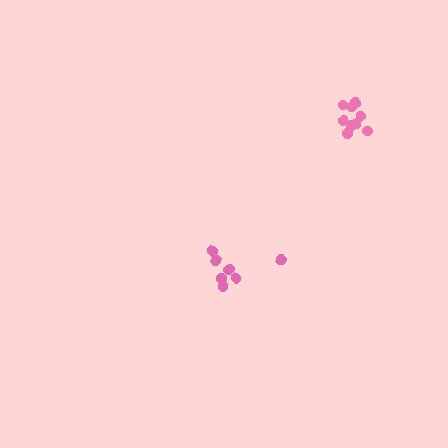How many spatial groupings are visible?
There are 2 spatial groupings.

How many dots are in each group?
Group 1: 8 dots, Group 2: 9 dots (17 total).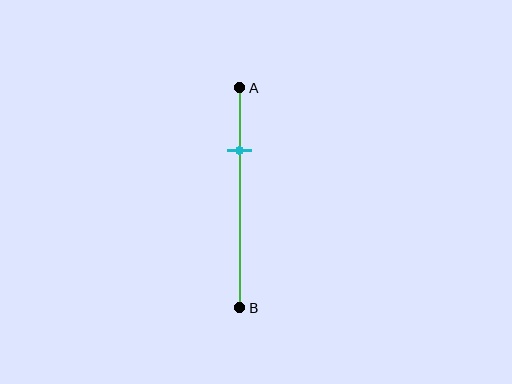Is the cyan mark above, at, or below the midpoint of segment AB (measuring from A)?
The cyan mark is above the midpoint of segment AB.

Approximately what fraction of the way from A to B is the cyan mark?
The cyan mark is approximately 30% of the way from A to B.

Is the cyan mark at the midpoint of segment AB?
No, the mark is at about 30% from A, not at the 50% midpoint.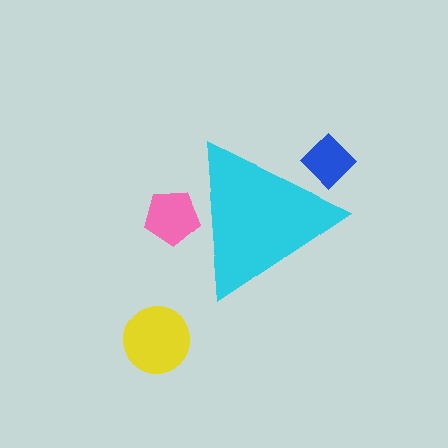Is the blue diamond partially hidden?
Yes, the blue diamond is partially hidden behind the cyan triangle.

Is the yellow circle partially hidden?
No, the yellow circle is fully visible.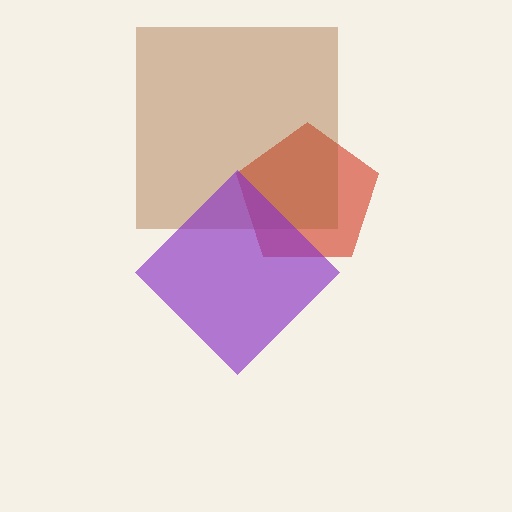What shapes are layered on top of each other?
The layered shapes are: a red pentagon, a brown square, a purple diamond.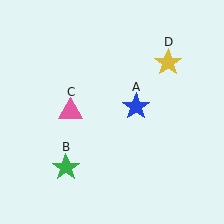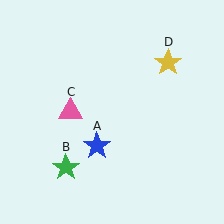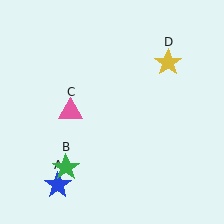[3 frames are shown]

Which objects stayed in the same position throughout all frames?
Green star (object B) and pink triangle (object C) and yellow star (object D) remained stationary.